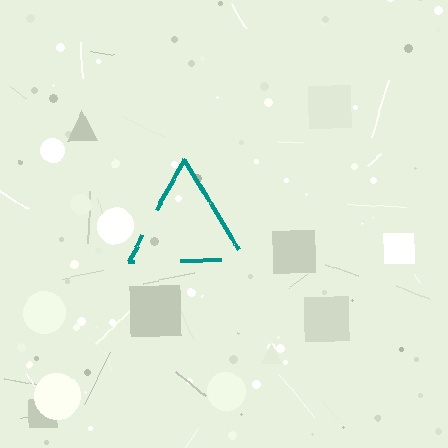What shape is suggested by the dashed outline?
The dashed outline suggests a triangle.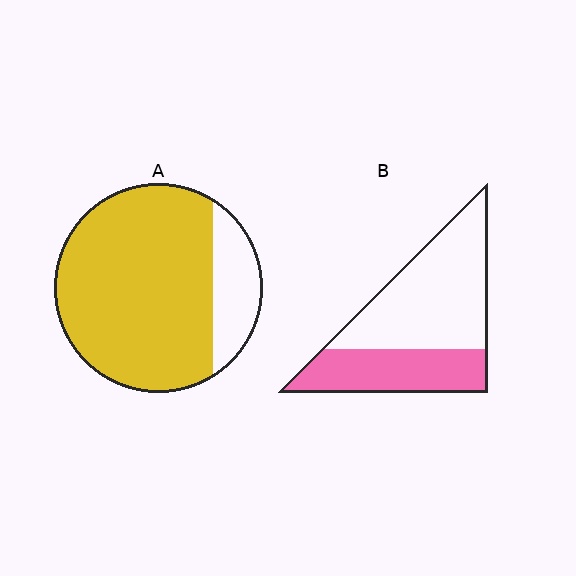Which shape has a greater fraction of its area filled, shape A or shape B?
Shape A.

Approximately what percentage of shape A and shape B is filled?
A is approximately 80% and B is approximately 35%.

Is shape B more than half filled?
No.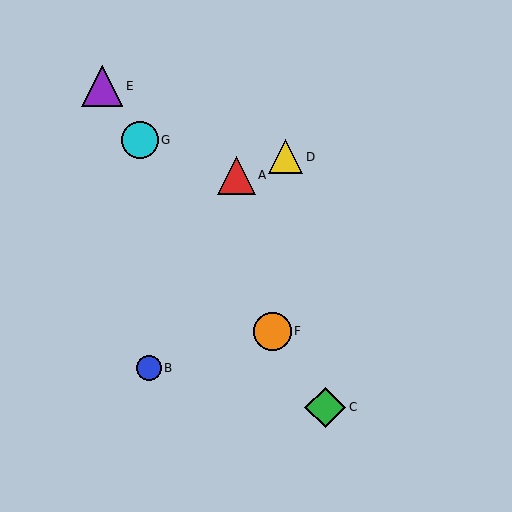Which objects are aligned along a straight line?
Objects C, E, F, G are aligned along a straight line.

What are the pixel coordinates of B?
Object B is at (149, 368).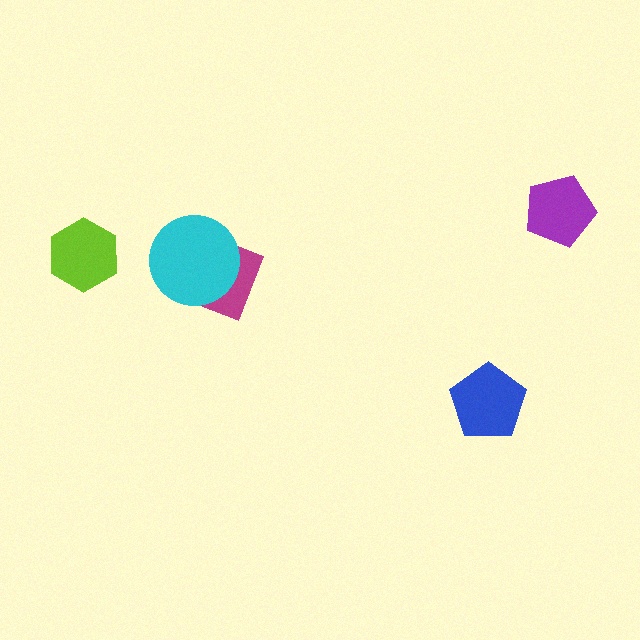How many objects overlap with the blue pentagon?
0 objects overlap with the blue pentagon.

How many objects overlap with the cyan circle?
1 object overlaps with the cyan circle.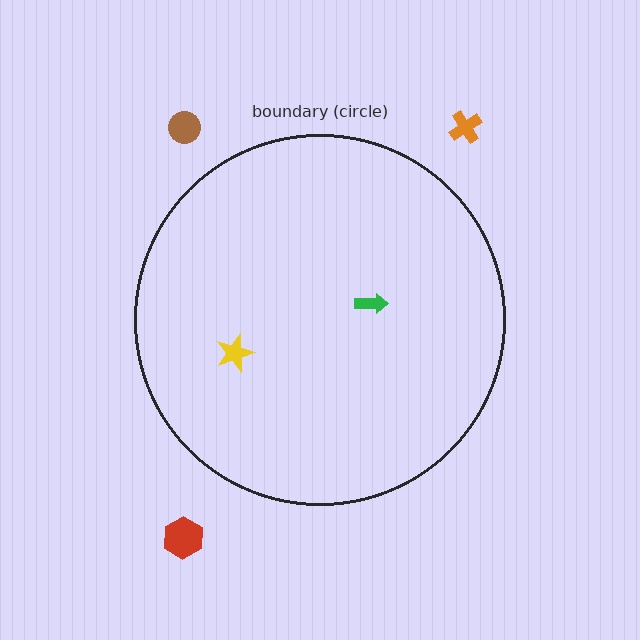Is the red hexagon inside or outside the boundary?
Outside.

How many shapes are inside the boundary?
2 inside, 3 outside.